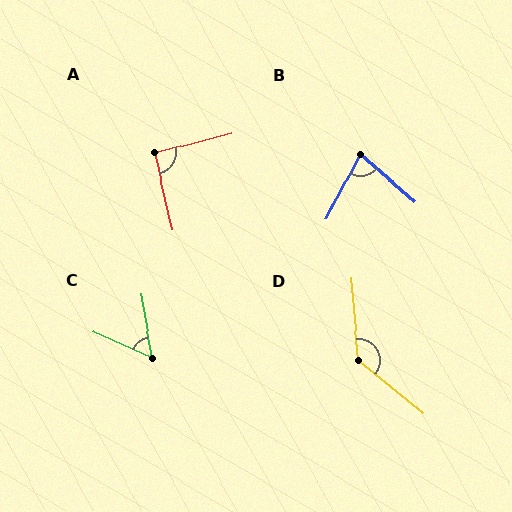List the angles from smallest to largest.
C (56°), B (76°), A (92°), D (134°).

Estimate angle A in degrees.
Approximately 92 degrees.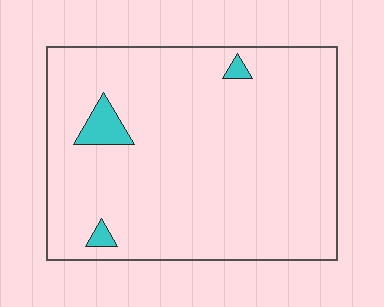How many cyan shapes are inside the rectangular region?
3.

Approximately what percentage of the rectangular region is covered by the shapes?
Approximately 5%.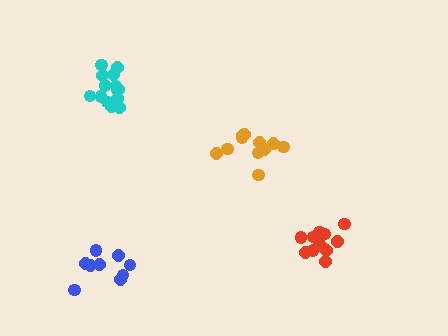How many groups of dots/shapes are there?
There are 4 groups.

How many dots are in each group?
Group 1: 11 dots, Group 2: 14 dots, Group 3: 9 dots, Group 4: 12 dots (46 total).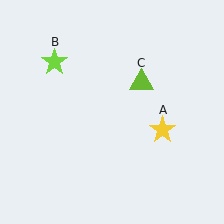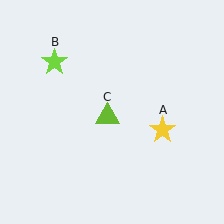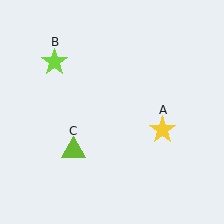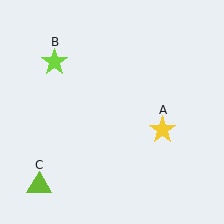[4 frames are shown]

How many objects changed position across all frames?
1 object changed position: lime triangle (object C).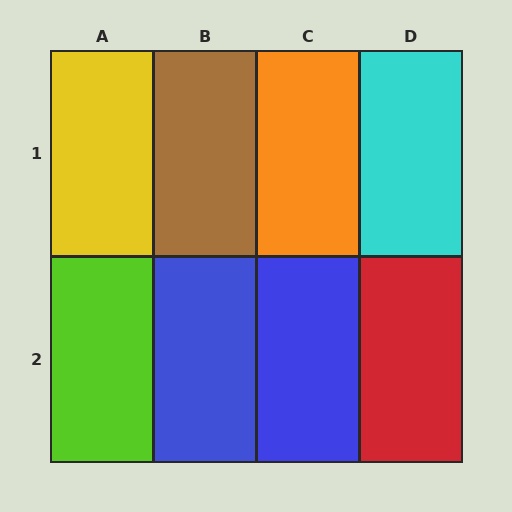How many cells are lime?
1 cell is lime.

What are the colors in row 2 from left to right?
Lime, blue, blue, red.